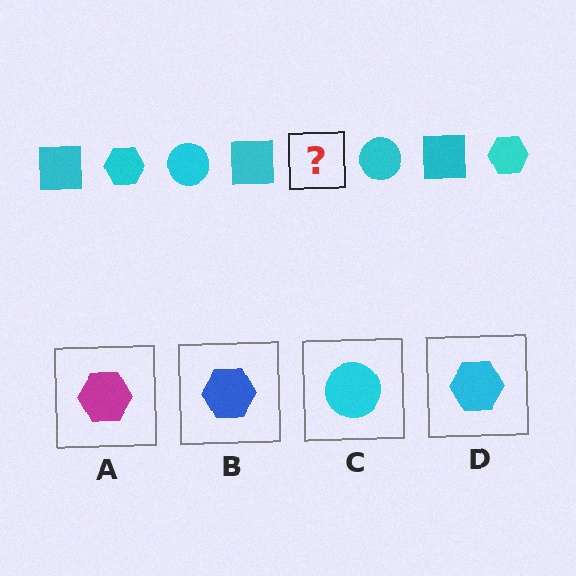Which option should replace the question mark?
Option D.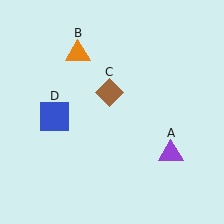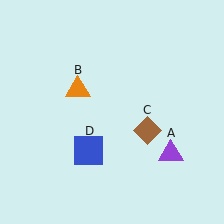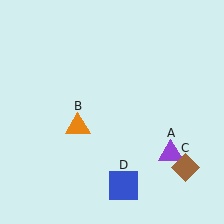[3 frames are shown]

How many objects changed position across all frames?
3 objects changed position: orange triangle (object B), brown diamond (object C), blue square (object D).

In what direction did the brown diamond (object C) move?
The brown diamond (object C) moved down and to the right.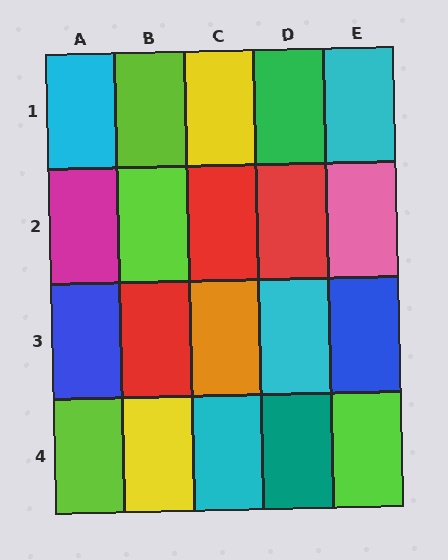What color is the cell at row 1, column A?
Cyan.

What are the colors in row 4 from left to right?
Lime, yellow, cyan, teal, lime.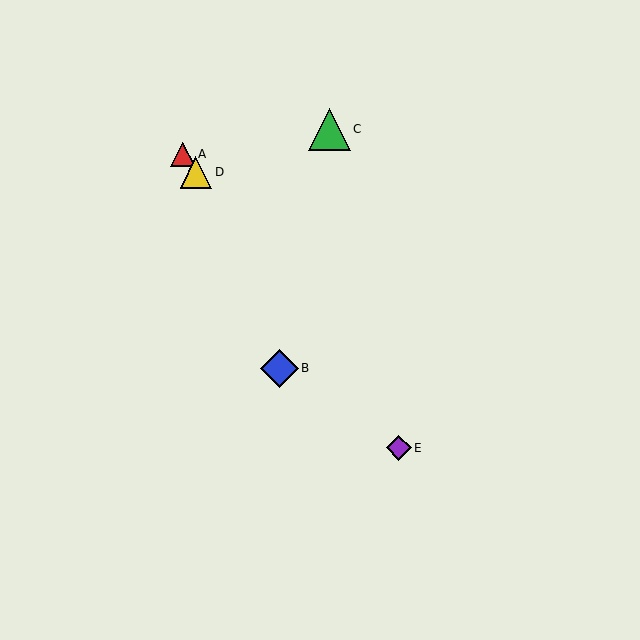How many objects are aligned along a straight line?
3 objects (A, D, E) are aligned along a straight line.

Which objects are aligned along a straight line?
Objects A, D, E are aligned along a straight line.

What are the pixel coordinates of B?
Object B is at (279, 368).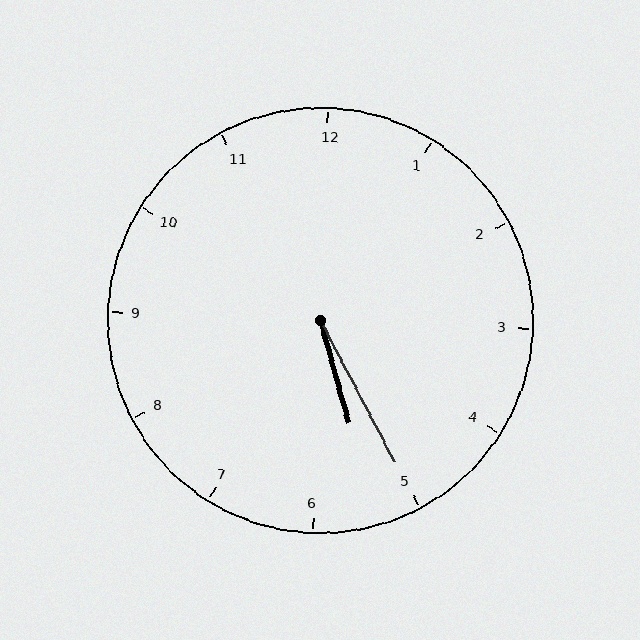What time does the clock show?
5:25.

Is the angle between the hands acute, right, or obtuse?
It is acute.